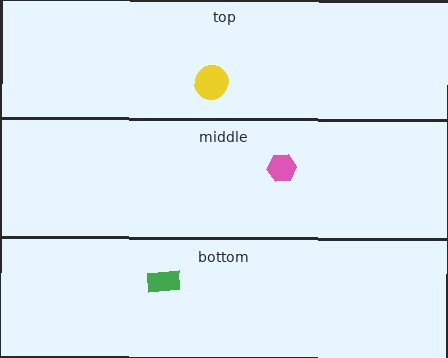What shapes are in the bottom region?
The green rectangle.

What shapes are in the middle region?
The pink hexagon.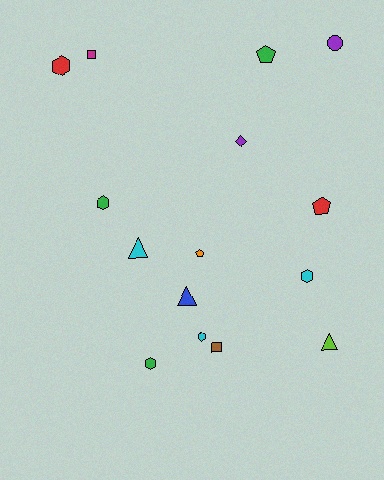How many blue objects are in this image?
There is 1 blue object.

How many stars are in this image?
There are no stars.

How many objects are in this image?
There are 15 objects.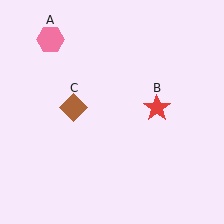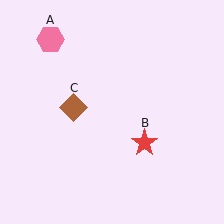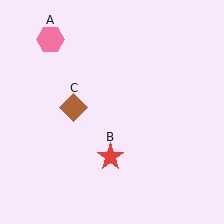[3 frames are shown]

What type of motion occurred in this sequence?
The red star (object B) rotated clockwise around the center of the scene.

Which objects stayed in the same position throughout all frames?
Pink hexagon (object A) and brown diamond (object C) remained stationary.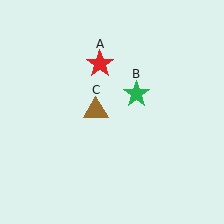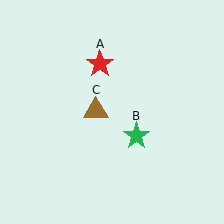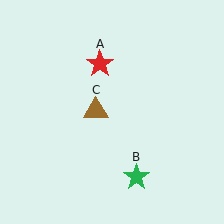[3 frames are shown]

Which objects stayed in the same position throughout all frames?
Red star (object A) and brown triangle (object C) remained stationary.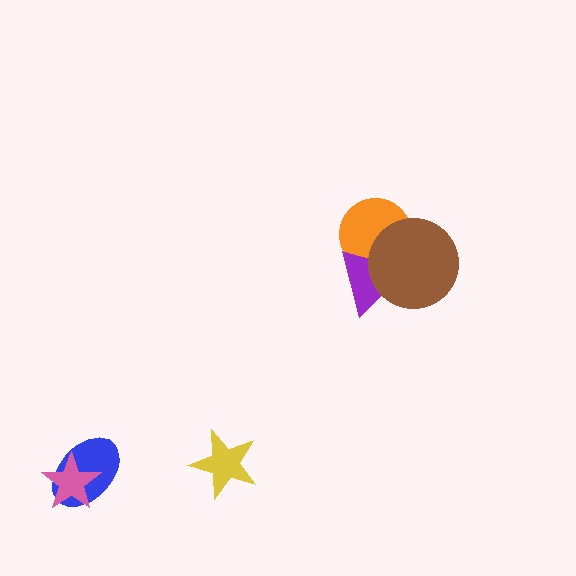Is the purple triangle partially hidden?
Yes, it is partially covered by another shape.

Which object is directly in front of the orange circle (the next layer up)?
The purple triangle is directly in front of the orange circle.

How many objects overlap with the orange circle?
2 objects overlap with the orange circle.